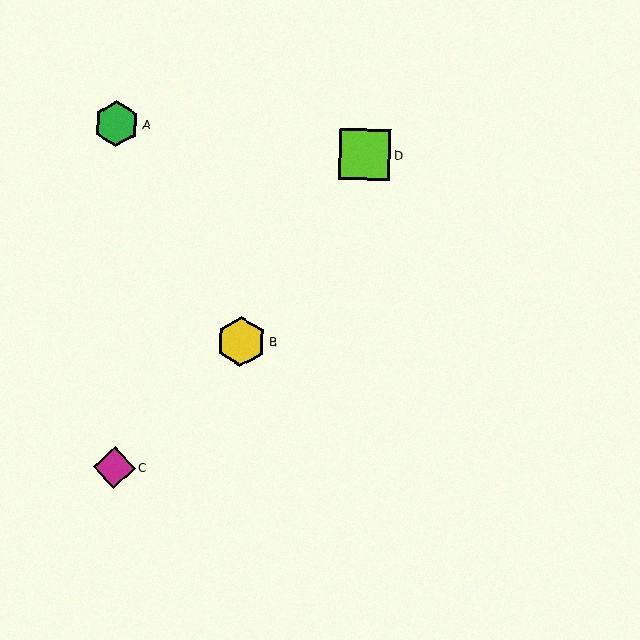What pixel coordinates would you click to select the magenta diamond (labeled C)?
Click at (114, 468) to select the magenta diamond C.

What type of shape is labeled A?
Shape A is a green hexagon.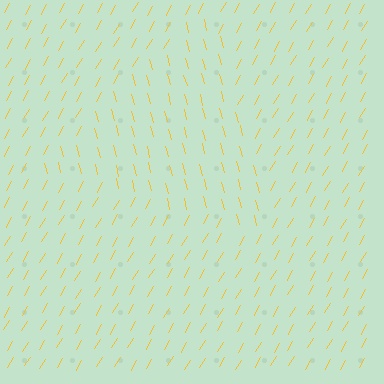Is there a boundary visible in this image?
Yes, there is a texture boundary formed by a change in line orientation.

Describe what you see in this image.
The image is filled with small yellow line segments. A triangle region in the image has lines oriented differently from the surrounding lines, creating a visible texture boundary.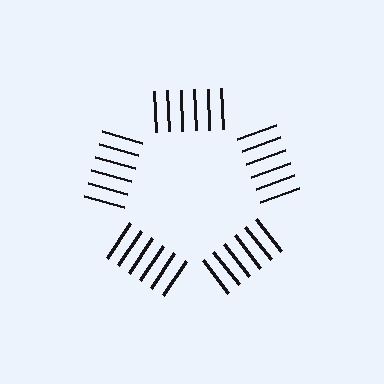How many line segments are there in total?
30 — 6 along each of the 5 edges.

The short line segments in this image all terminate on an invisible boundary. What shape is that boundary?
An illusory pentagon — the line segments terminate on its edges but no continuous stroke is drawn.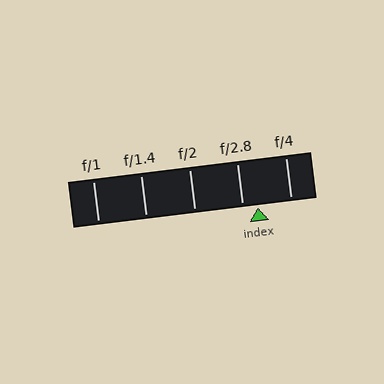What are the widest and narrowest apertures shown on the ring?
The widest aperture shown is f/1 and the narrowest is f/4.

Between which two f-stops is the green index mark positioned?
The index mark is between f/2.8 and f/4.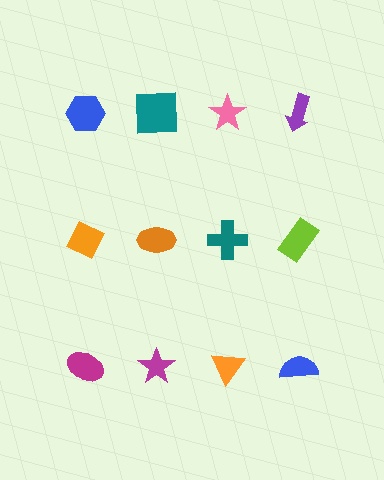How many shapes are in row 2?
4 shapes.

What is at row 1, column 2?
A teal square.